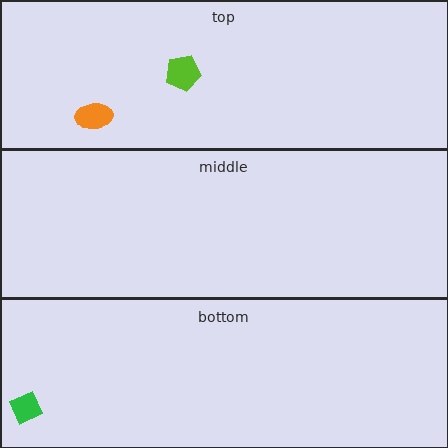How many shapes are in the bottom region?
1.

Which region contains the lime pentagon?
The top region.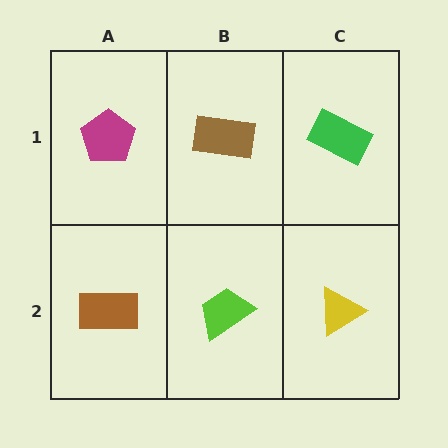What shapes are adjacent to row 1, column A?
A brown rectangle (row 2, column A), a brown rectangle (row 1, column B).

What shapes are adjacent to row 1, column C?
A yellow triangle (row 2, column C), a brown rectangle (row 1, column B).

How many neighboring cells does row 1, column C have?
2.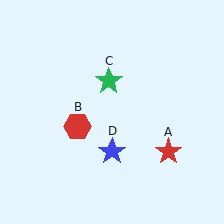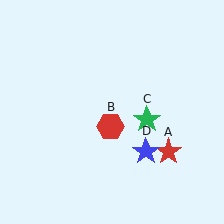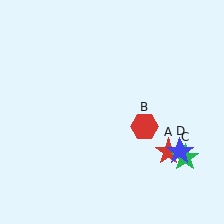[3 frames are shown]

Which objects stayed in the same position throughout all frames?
Red star (object A) remained stationary.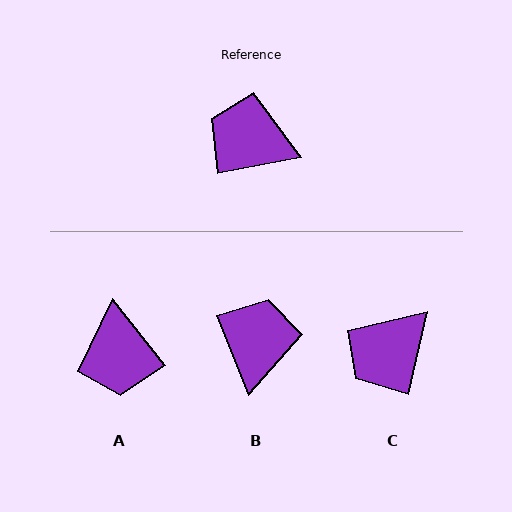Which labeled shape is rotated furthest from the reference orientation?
A, about 118 degrees away.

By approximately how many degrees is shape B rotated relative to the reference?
Approximately 79 degrees clockwise.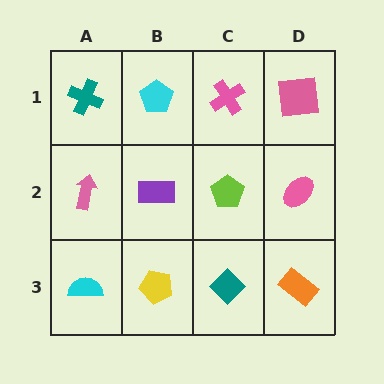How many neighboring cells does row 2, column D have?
3.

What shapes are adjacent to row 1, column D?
A pink ellipse (row 2, column D), a pink cross (row 1, column C).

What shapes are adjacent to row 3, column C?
A lime pentagon (row 2, column C), a yellow pentagon (row 3, column B), an orange rectangle (row 3, column D).